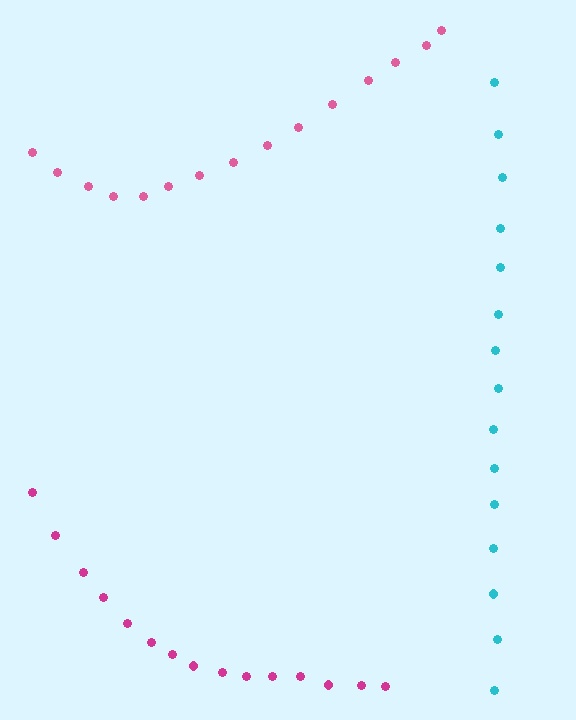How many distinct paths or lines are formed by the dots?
There are 3 distinct paths.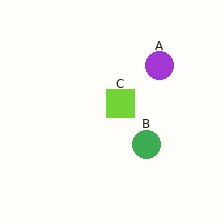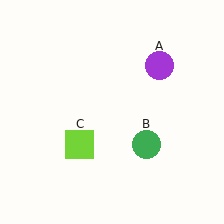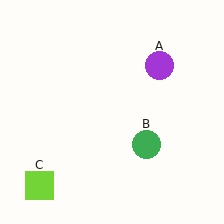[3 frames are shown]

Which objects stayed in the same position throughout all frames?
Purple circle (object A) and green circle (object B) remained stationary.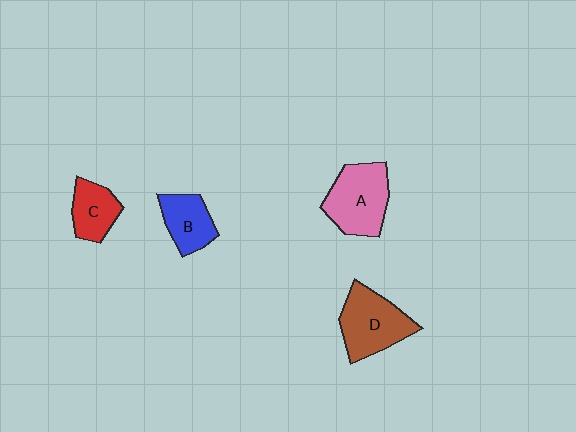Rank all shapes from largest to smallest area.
From largest to smallest: A (pink), D (brown), B (blue), C (red).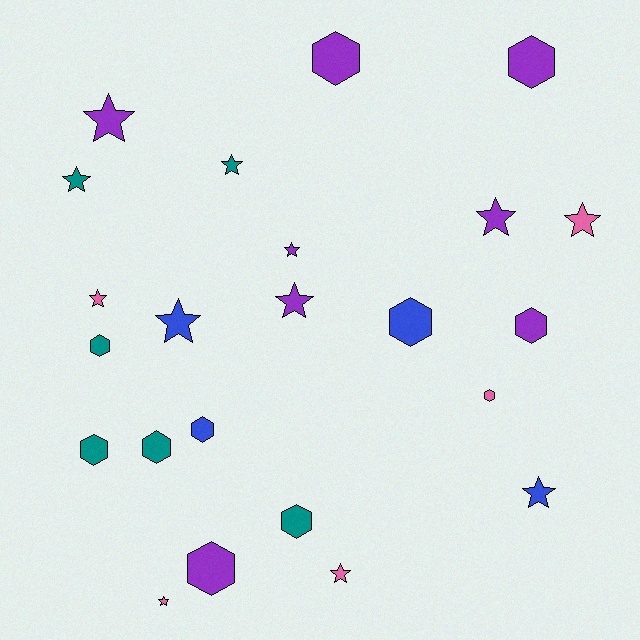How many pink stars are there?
There are 4 pink stars.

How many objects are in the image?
There are 23 objects.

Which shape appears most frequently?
Star, with 12 objects.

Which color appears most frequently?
Purple, with 8 objects.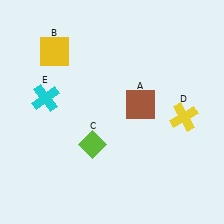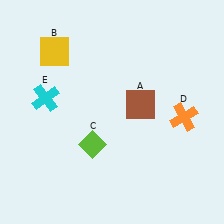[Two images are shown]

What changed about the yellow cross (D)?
In Image 1, D is yellow. In Image 2, it changed to orange.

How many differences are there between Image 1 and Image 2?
There is 1 difference between the two images.